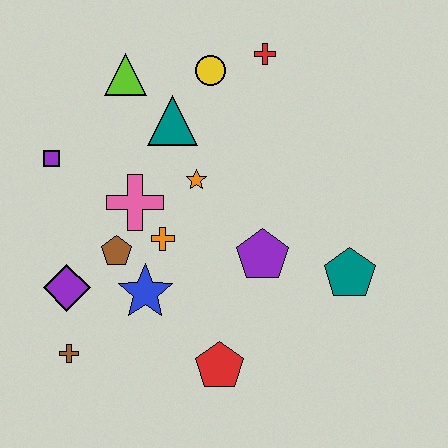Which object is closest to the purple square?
The pink cross is closest to the purple square.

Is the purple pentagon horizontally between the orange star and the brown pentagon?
No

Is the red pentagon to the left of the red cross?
Yes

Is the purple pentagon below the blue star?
No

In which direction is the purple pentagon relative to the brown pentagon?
The purple pentagon is to the right of the brown pentagon.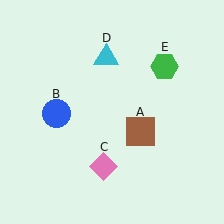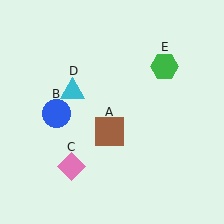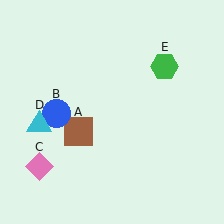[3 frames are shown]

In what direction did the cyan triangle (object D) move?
The cyan triangle (object D) moved down and to the left.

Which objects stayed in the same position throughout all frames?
Blue circle (object B) and green hexagon (object E) remained stationary.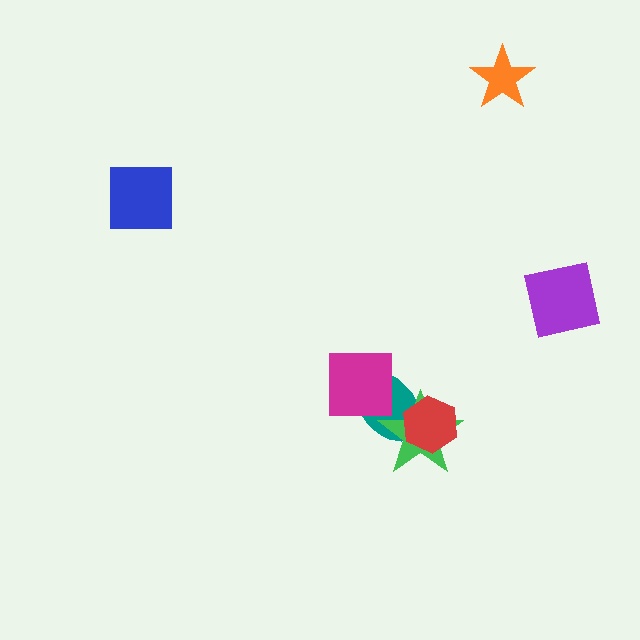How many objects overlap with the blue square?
0 objects overlap with the blue square.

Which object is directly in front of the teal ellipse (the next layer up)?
The magenta square is directly in front of the teal ellipse.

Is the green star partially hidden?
Yes, it is partially covered by another shape.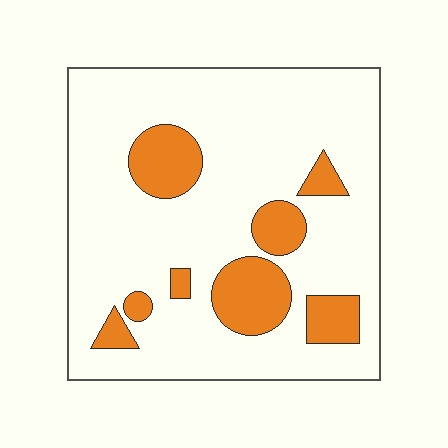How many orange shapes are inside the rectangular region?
8.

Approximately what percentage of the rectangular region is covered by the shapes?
Approximately 20%.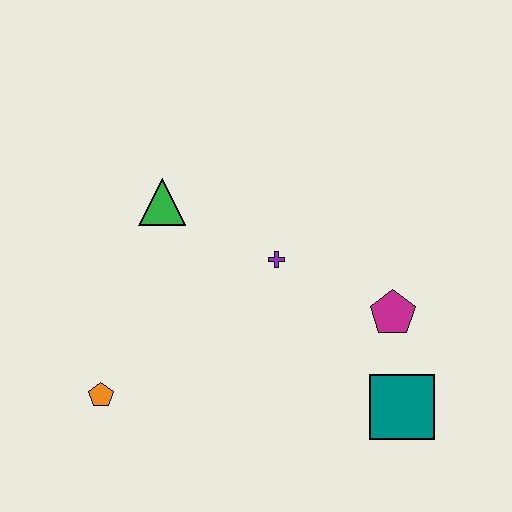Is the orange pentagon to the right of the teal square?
No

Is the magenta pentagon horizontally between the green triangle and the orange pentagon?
No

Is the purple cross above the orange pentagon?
Yes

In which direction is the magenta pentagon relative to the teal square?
The magenta pentagon is above the teal square.